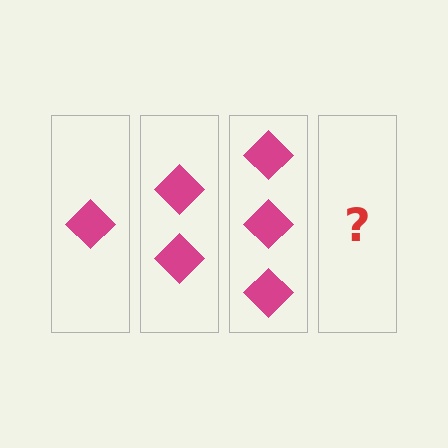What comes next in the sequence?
The next element should be 4 diamonds.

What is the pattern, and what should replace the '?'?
The pattern is that each step adds one more diamond. The '?' should be 4 diamonds.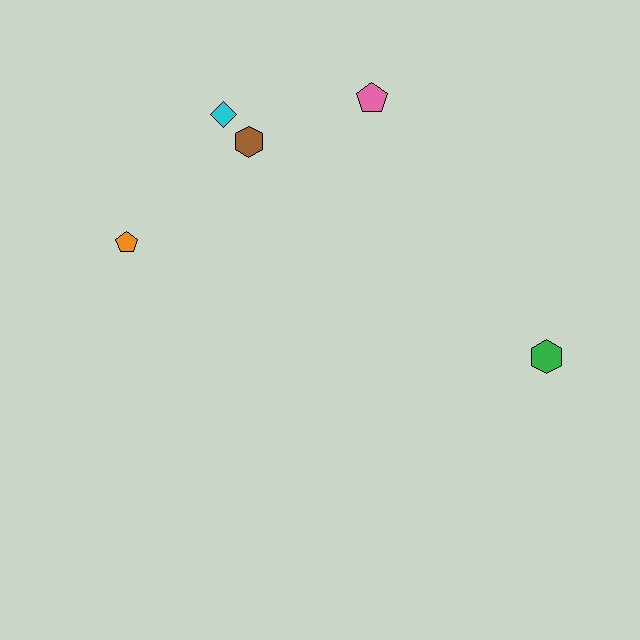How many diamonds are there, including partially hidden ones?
There is 1 diamond.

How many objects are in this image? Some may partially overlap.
There are 5 objects.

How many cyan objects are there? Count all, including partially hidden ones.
There is 1 cyan object.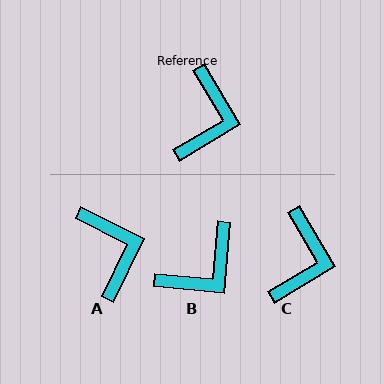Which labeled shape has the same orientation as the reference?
C.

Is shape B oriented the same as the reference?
No, it is off by about 36 degrees.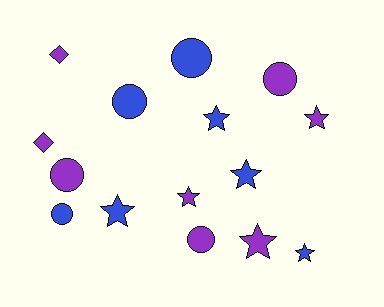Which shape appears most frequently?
Star, with 7 objects.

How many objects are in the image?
There are 15 objects.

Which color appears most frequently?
Purple, with 8 objects.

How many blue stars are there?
There are 4 blue stars.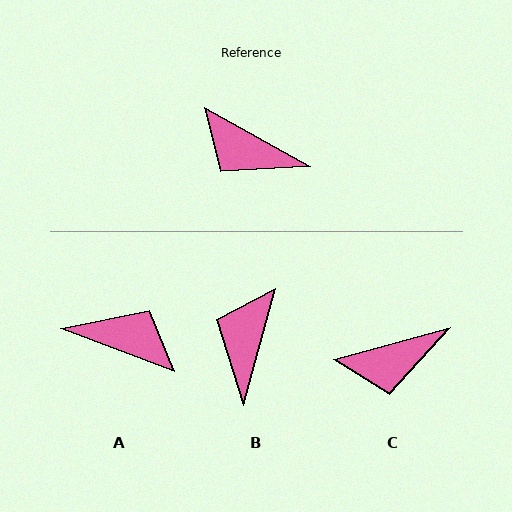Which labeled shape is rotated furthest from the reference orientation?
A, about 172 degrees away.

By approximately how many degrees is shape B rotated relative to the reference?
Approximately 76 degrees clockwise.